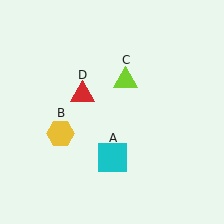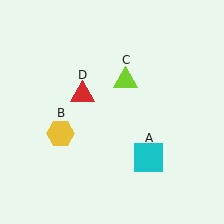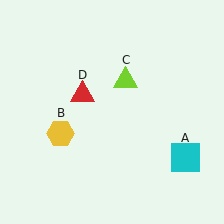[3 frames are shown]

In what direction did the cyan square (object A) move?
The cyan square (object A) moved right.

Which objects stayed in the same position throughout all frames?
Yellow hexagon (object B) and lime triangle (object C) and red triangle (object D) remained stationary.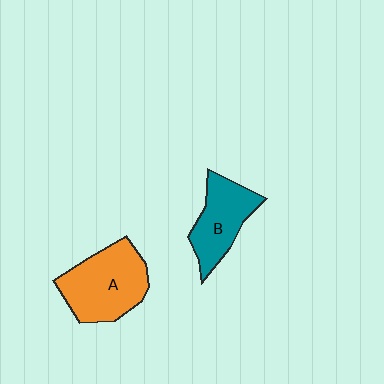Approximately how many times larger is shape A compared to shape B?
Approximately 1.3 times.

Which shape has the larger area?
Shape A (orange).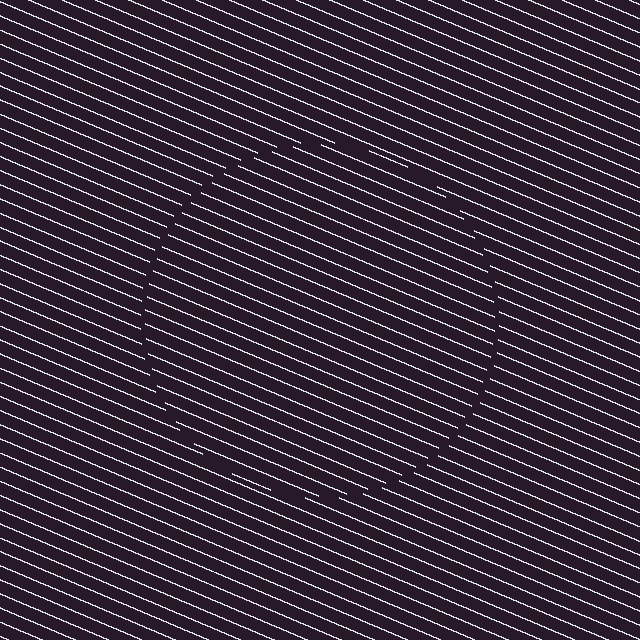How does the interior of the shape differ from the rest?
The interior of the shape contains the same grating, shifted by half a period — the contour is defined by the phase discontinuity where line-ends from the inner and outer gratings abut.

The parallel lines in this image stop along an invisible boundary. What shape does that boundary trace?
An illusory circle. The interior of the shape contains the same grating, shifted by half a period — the contour is defined by the phase discontinuity where line-ends from the inner and outer gratings abut.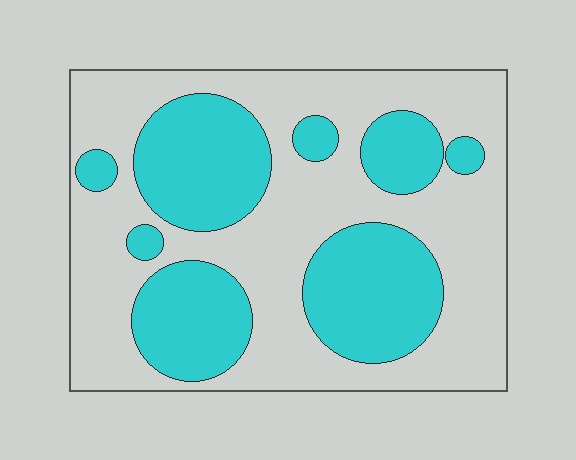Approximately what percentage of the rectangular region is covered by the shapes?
Approximately 40%.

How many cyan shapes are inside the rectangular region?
8.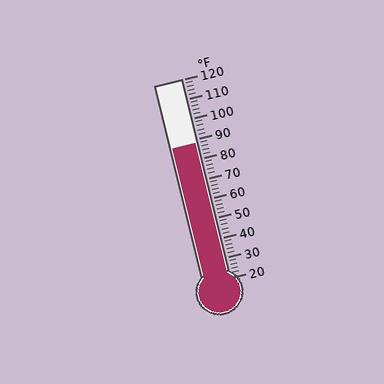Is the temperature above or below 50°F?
The temperature is above 50°F.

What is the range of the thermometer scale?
The thermometer scale ranges from 20°F to 120°F.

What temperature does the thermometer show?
The thermometer shows approximately 88°F.